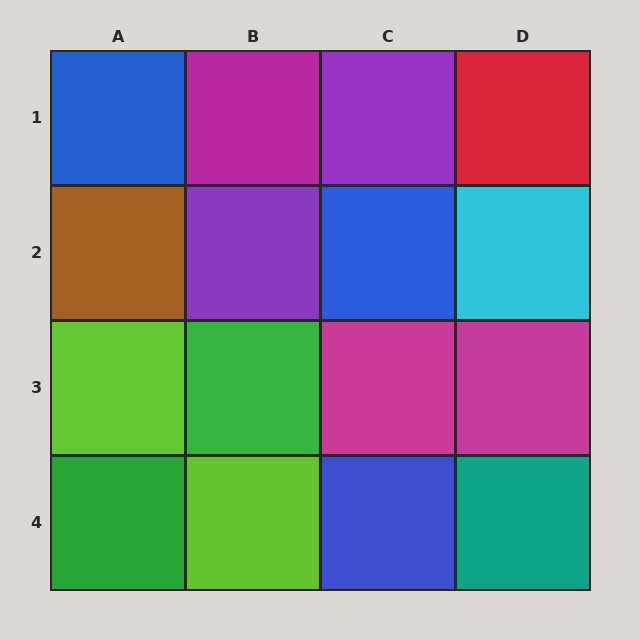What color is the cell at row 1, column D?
Red.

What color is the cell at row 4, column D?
Teal.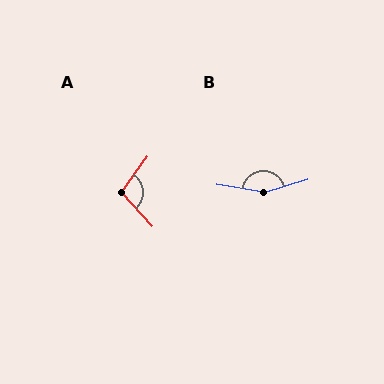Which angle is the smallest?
A, at approximately 101 degrees.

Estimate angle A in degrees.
Approximately 101 degrees.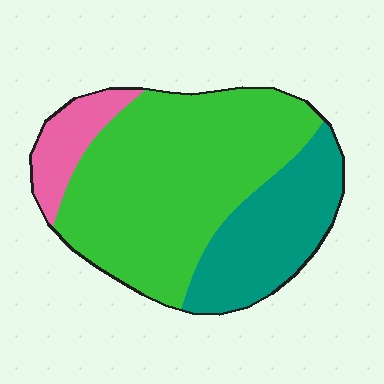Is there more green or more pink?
Green.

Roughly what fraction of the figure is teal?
Teal takes up between a quarter and a half of the figure.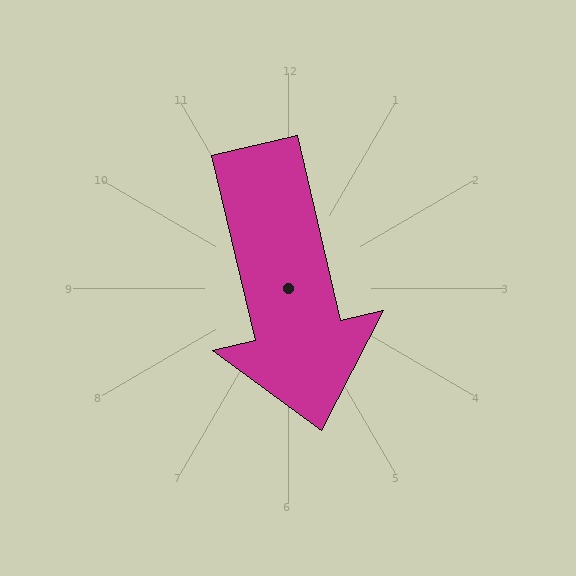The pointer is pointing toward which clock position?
Roughly 6 o'clock.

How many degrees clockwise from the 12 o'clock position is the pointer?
Approximately 167 degrees.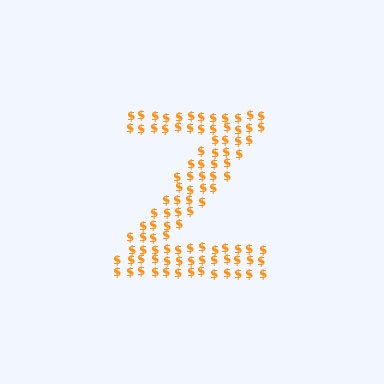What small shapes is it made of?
It is made of small dollar signs.